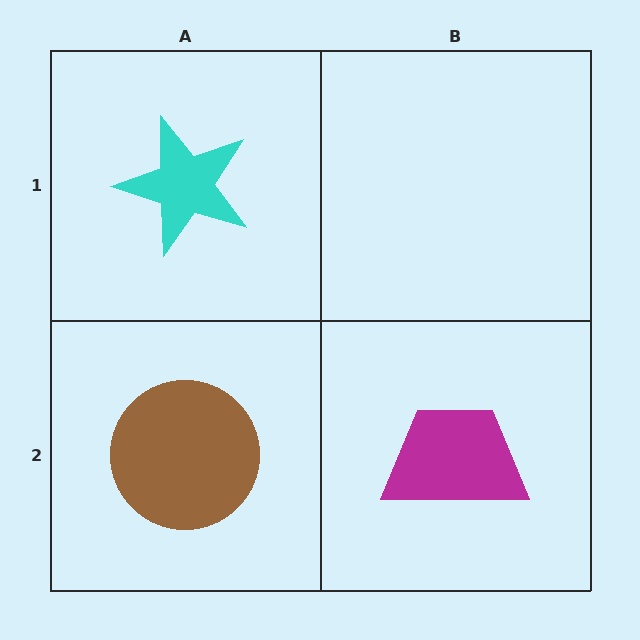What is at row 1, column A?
A cyan star.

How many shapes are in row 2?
2 shapes.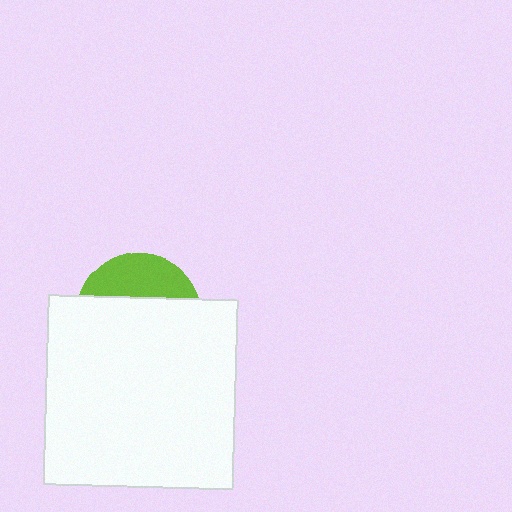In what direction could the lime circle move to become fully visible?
The lime circle could move up. That would shift it out from behind the white square entirely.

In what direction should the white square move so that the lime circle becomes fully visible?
The white square should move down. That is the shortest direction to clear the overlap and leave the lime circle fully visible.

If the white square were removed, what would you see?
You would see the complete lime circle.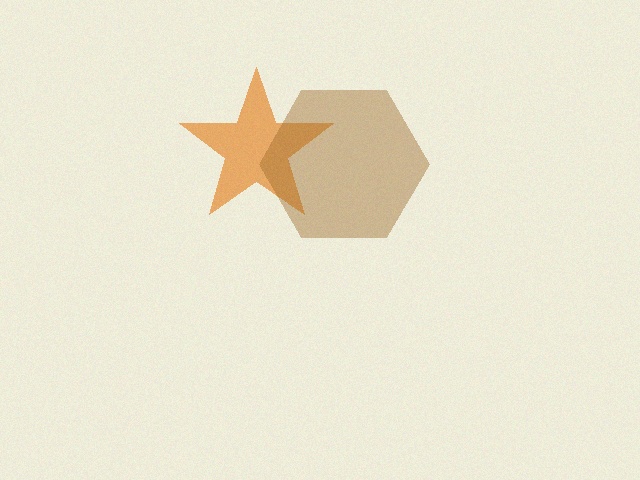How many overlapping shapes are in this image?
There are 2 overlapping shapes in the image.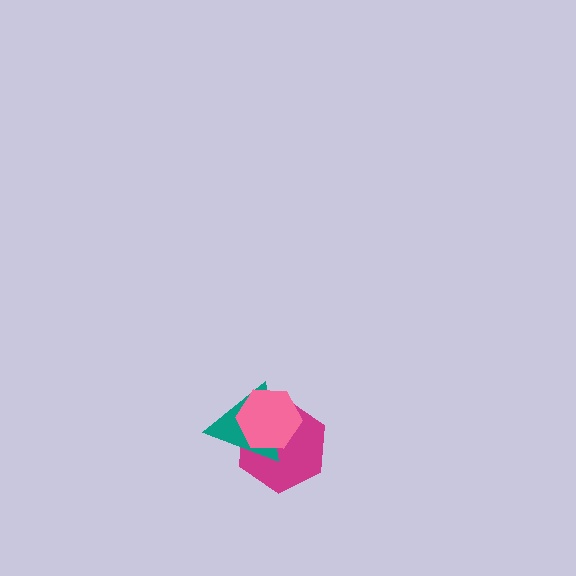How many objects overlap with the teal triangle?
2 objects overlap with the teal triangle.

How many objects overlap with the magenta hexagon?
2 objects overlap with the magenta hexagon.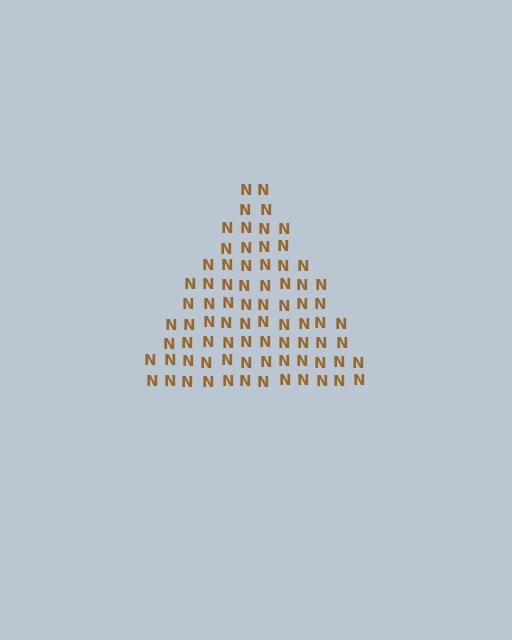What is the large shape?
The large shape is a triangle.